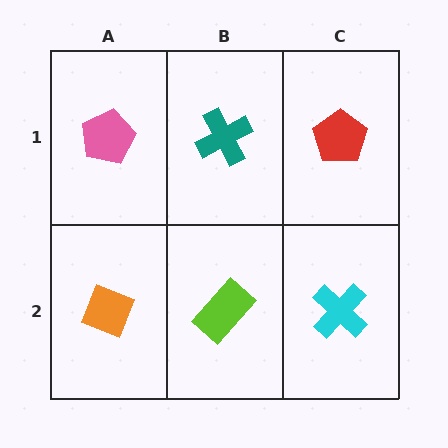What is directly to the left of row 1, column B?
A pink pentagon.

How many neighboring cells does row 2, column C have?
2.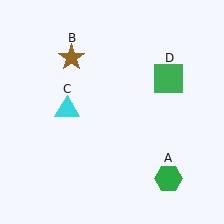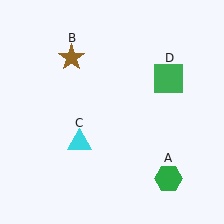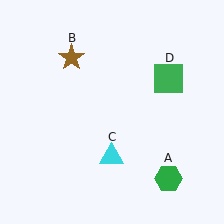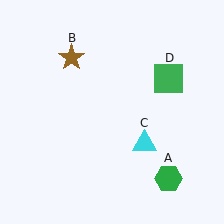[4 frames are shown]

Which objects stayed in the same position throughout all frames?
Green hexagon (object A) and brown star (object B) and green square (object D) remained stationary.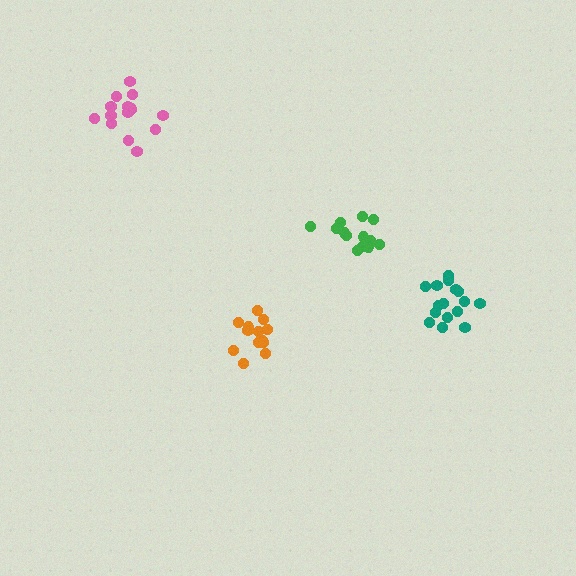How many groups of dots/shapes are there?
There are 4 groups.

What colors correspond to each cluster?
The clusters are colored: pink, green, teal, orange.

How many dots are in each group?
Group 1: 15 dots, Group 2: 13 dots, Group 3: 16 dots, Group 4: 14 dots (58 total).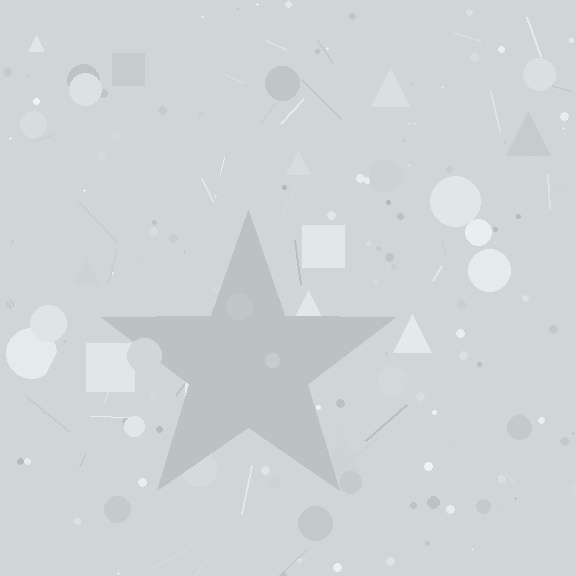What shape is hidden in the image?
A star is hidden in the image.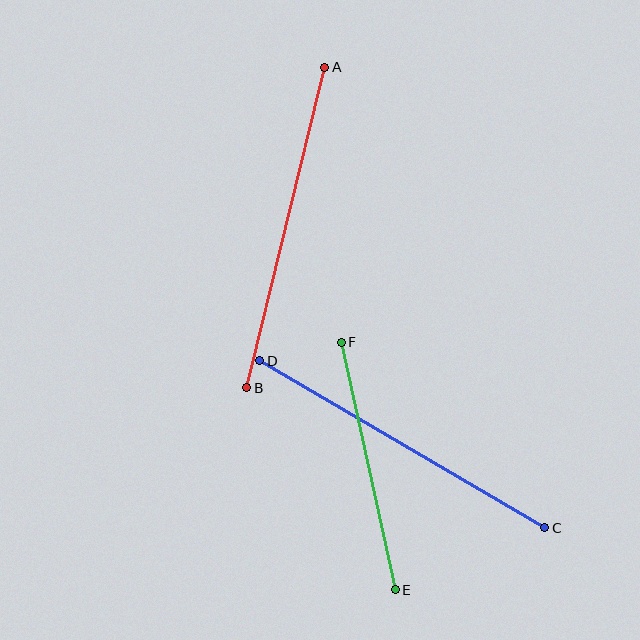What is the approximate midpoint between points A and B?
The midpoint is at approximately (286, 227) pixels.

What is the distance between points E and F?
The distance is approximately 253 pixels.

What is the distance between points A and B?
The distance is approximately 330 pixels.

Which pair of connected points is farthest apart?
Points C and D are farthest apart.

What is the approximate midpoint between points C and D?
The midpoint is at approximately (402, 444) pixels.